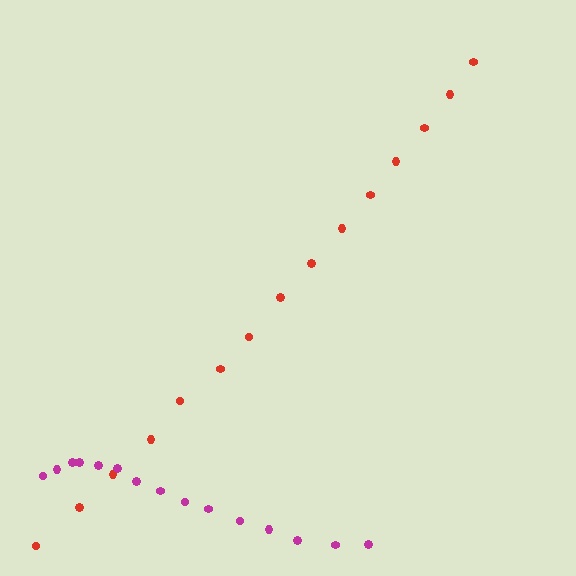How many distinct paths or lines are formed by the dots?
There are 2 distinct paths.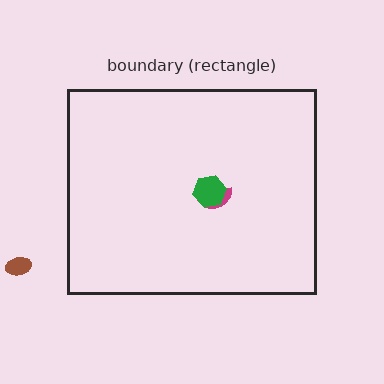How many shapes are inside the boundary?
2 inside, 1 outside.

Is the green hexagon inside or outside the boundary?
Inside.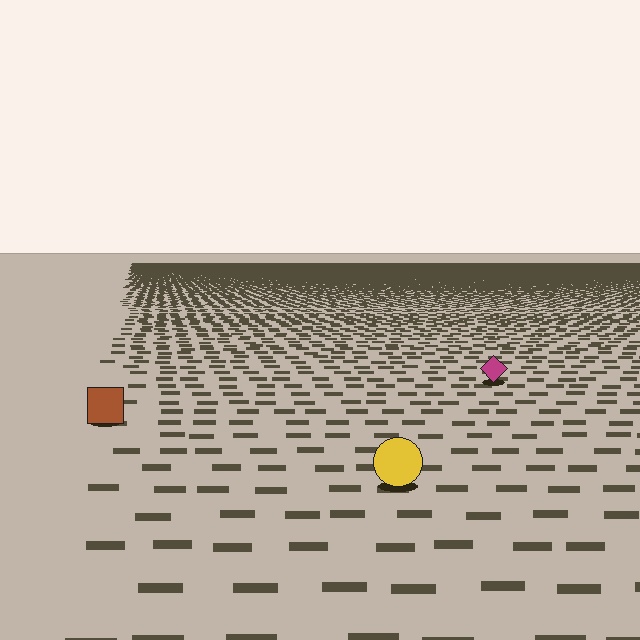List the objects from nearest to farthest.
From nearest to farthest: the yellow circle, the brown square, the magenta diamond.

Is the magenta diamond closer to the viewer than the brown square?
No. The brown square is closer — you can tell from the texture gradient: the ground texture is coarser near it.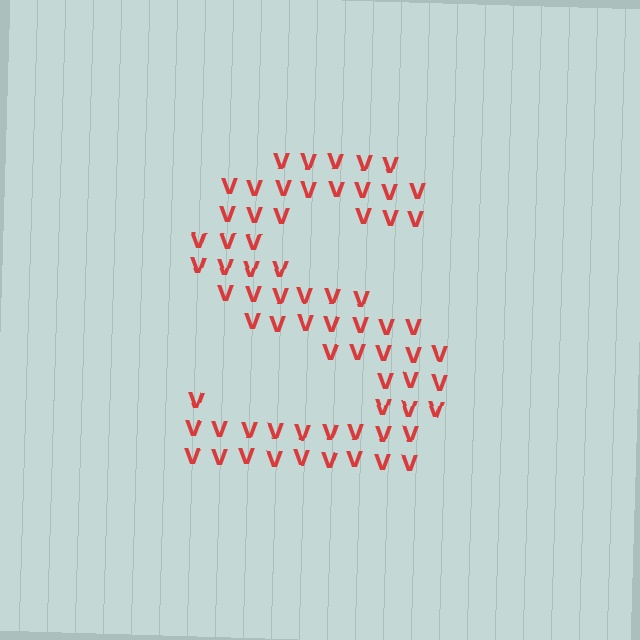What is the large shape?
The large shape is the letter S.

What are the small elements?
The small elements are letter V's.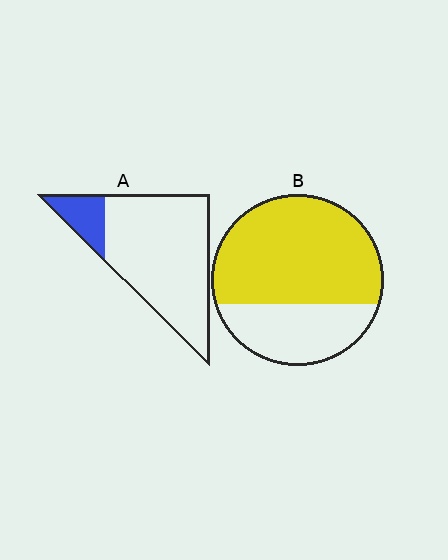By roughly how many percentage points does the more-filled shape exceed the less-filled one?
By roughly 50 percentage points (B over A).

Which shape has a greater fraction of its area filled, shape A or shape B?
Shape B.